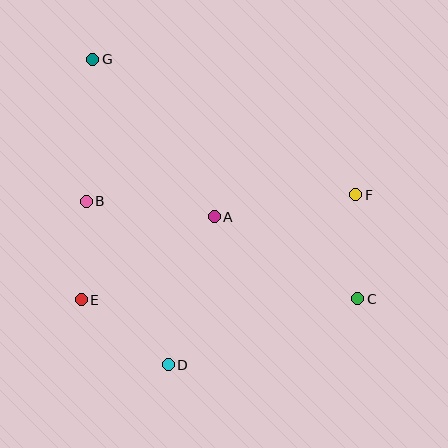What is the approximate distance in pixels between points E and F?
The distance between E and F is approximately 294 pixels.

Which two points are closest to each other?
Points B and E are closest to each other.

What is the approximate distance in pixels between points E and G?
The distance between E and G is approximately 241 pixels.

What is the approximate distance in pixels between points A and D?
The distance between A and D is approximately 155 pixels.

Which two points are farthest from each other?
Points C and G are farthest from each other.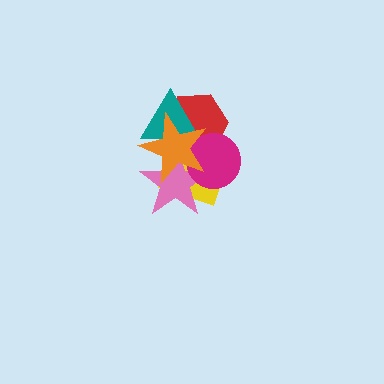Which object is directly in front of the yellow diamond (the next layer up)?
The pink star is directly in front of the yellow diamond.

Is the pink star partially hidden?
Yes, it is partially covered by another shape.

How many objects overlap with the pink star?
5 objects overlap with the pink star.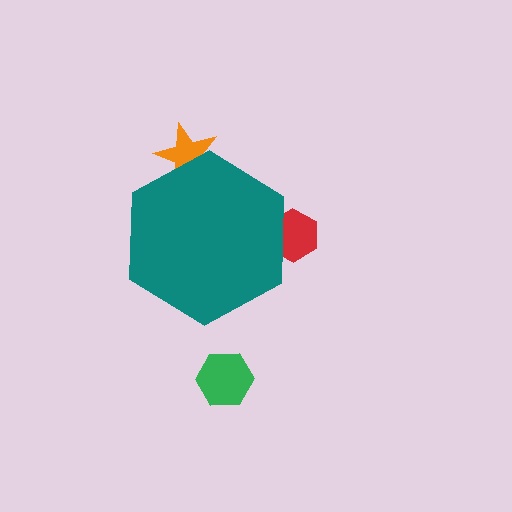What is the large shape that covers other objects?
A teal hexagon.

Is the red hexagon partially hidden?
Yes, the red hexagon is partially hidden behind the teal hexagon.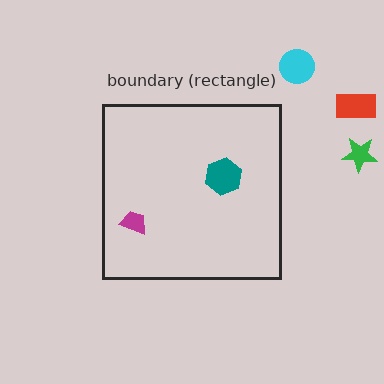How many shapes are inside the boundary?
2 inside, 3 outside.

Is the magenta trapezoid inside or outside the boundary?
Inside.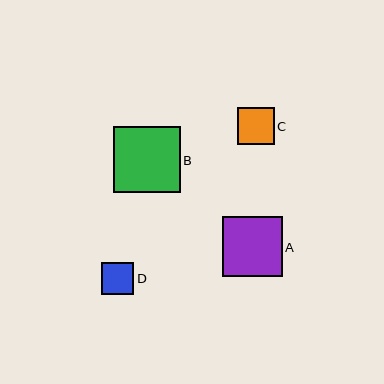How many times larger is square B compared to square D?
Square B is approximately 2.0 times the size of square D.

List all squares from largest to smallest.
From largest to smallest: B, A, C, D.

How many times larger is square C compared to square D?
Square C is approximately 1.1 times the size of square D.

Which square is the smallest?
Square D is the smallest with a size of approximately 33 pixels.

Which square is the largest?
Square B is the largest with a size of approximately 66 pixels.